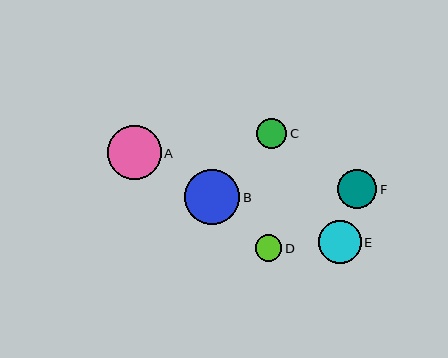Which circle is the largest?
Circle B is the largest with a size of approximately 55 pixels.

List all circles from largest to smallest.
From largest to smallest: B, A, E, F, C, D.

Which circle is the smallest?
Circle D is the smallest with a size of approximately 26 pixels.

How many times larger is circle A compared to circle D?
Circle A is approximately 2.0 times the size of circle D.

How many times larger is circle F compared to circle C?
Circle F is approximately 1.3 times the size of circle C.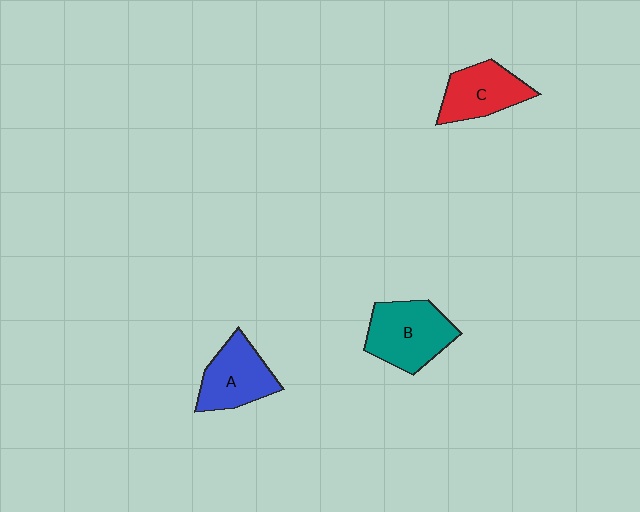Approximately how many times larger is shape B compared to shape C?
Approximately 1.2 times.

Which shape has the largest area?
Shape B (teal).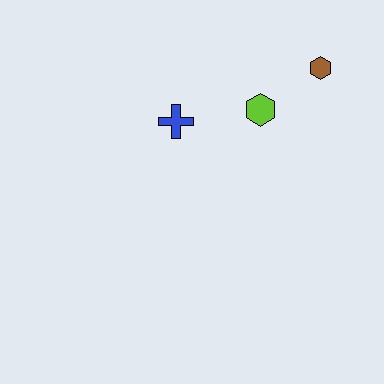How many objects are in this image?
There are 3 objects.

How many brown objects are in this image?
There is 1 brown object.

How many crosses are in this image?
There is 1 cross.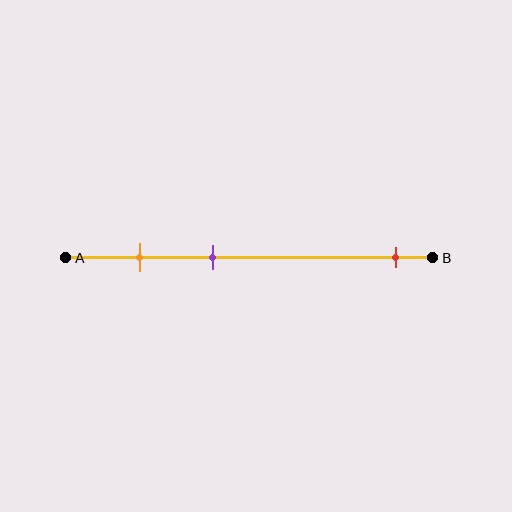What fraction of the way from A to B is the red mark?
The red mark is approximately 90% (0.9) of the way from A to B.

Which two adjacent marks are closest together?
The orange and purple marks are the closest adjacent pair.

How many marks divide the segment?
There are 3 marks dividing the segment.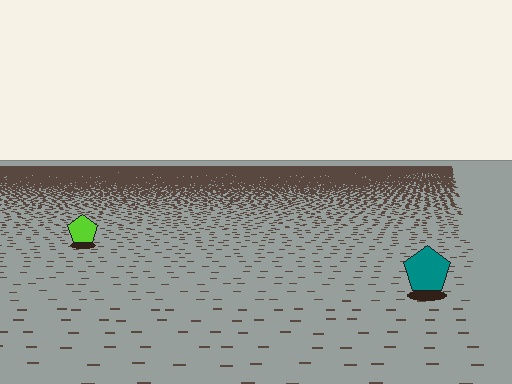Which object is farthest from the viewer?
The lime pentagon is farthest from the viewer. It appears smaller and the ground texture around it is denser.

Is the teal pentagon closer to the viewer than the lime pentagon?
Yes. The teal pentagon is closer — you can tell from the texture gradient: the ground texture is coarser near it.